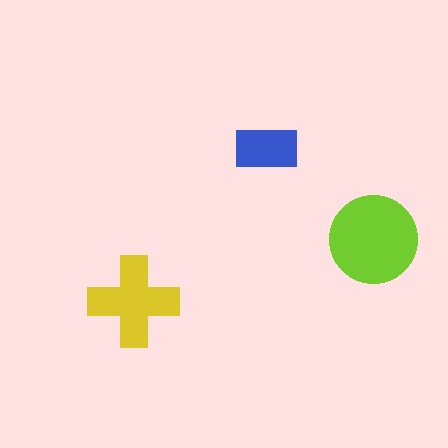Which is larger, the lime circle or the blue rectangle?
The lime circle.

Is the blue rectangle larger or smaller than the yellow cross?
Smaller.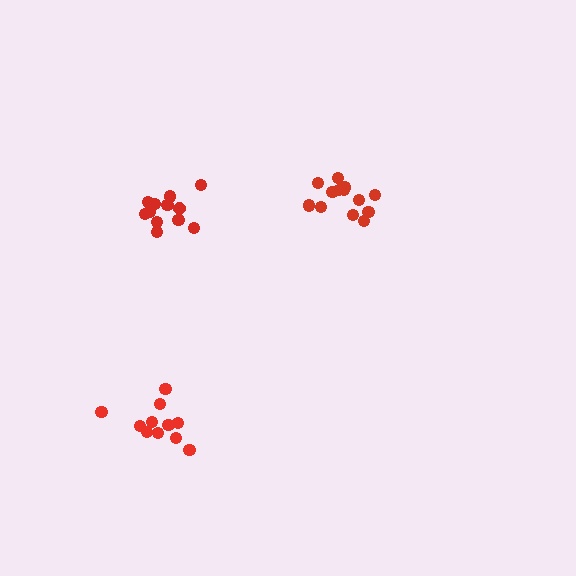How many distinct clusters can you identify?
There are 3 distinct clusters.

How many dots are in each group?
Group 1: 12 dots, Group 2: 13 dots, Group 3: 11 dots (36 total).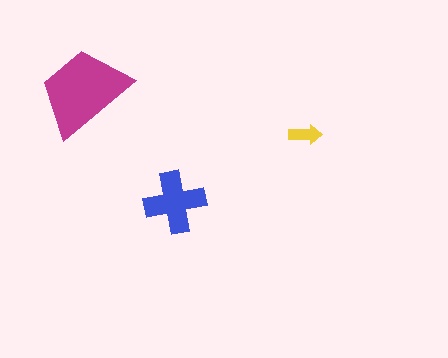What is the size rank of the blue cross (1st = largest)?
2nd.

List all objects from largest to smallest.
The magenta trapezoid, the blue cross, the yellow arrow.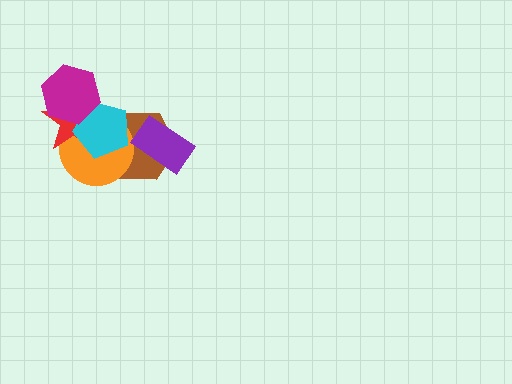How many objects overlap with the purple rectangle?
1 object overlaps with the purple rectangle.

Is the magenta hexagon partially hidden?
No, no other shape covers it.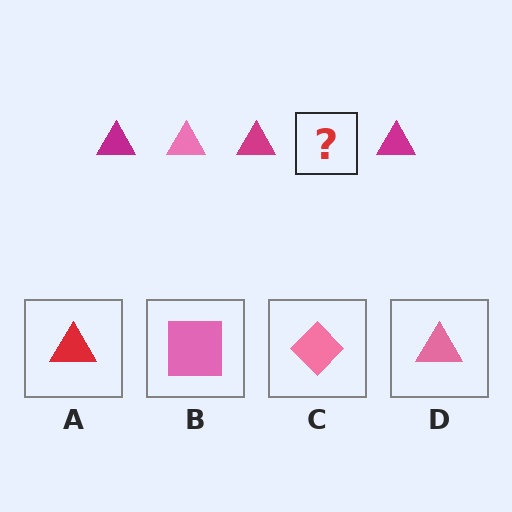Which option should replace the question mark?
Option D.